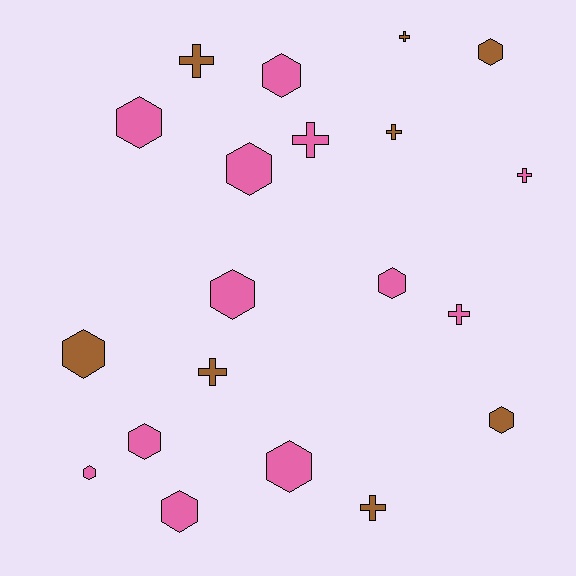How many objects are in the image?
There are 20 objects.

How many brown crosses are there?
There are 5 brown crosses.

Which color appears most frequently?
Pink, with 12 objects.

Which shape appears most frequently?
Hexagon, with 12 objects.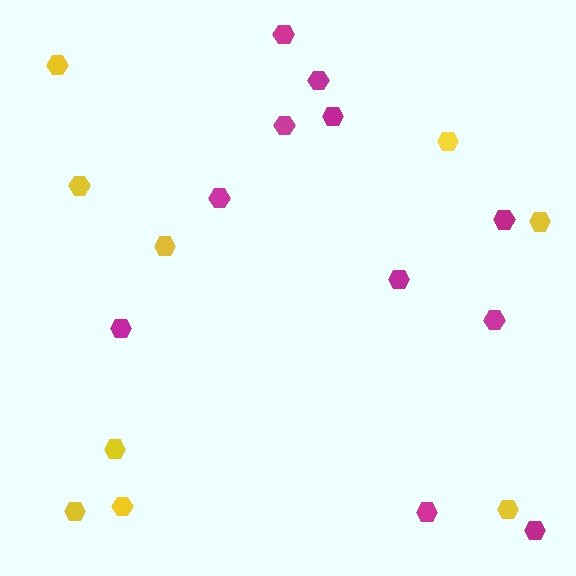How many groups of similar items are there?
There are 2 groups: one group of magenta hexagons (11) and one group of yellow hexagons (9).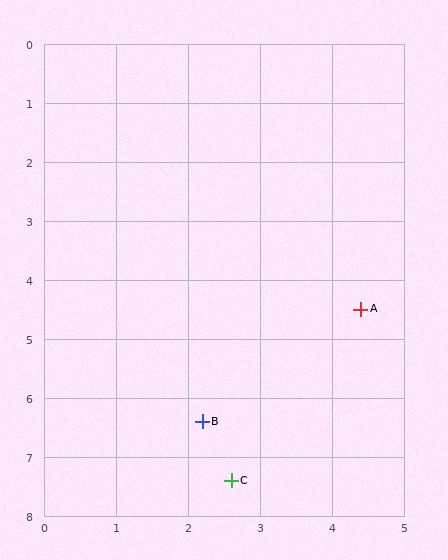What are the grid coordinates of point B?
Point B is at approximately (2.2, 6.4).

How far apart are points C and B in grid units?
Points C and B are about 1.1 grid units apart.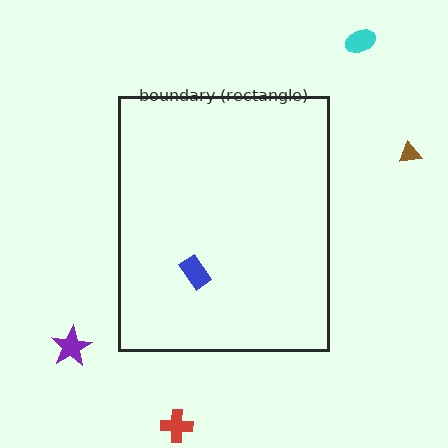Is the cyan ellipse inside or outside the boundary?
Outside.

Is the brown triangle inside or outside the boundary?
Outside.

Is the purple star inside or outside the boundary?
Outside.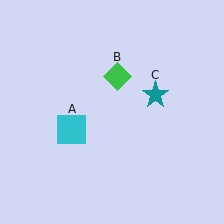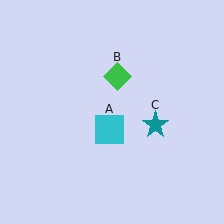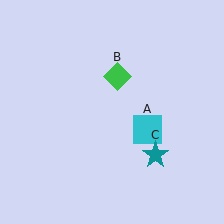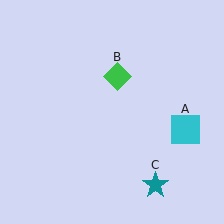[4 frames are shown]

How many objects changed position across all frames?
2 objects changed position: cyan square (object A), teal star (object C).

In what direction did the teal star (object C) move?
The teal star (object C) moved down.